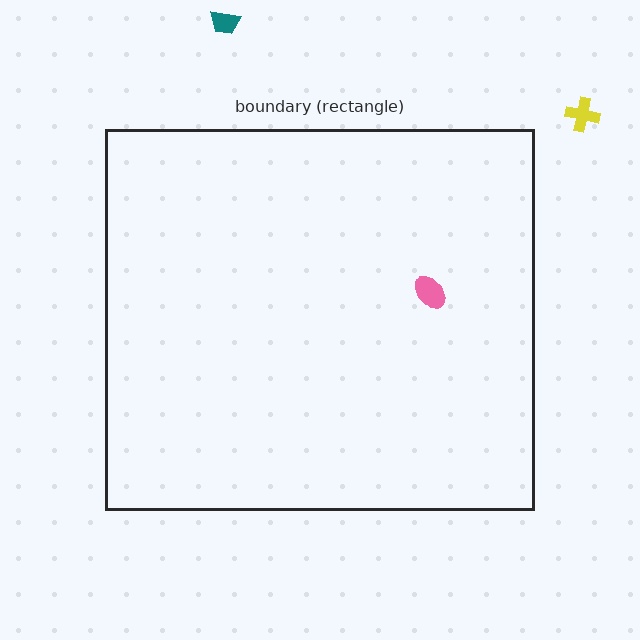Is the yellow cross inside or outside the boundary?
Outside.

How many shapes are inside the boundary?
1 inside, 2 outside.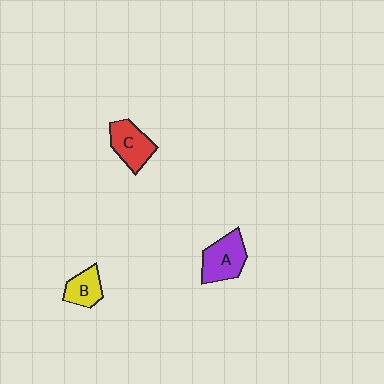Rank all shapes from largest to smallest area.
From largest to smallest: A (purple), C (red), B (yellow).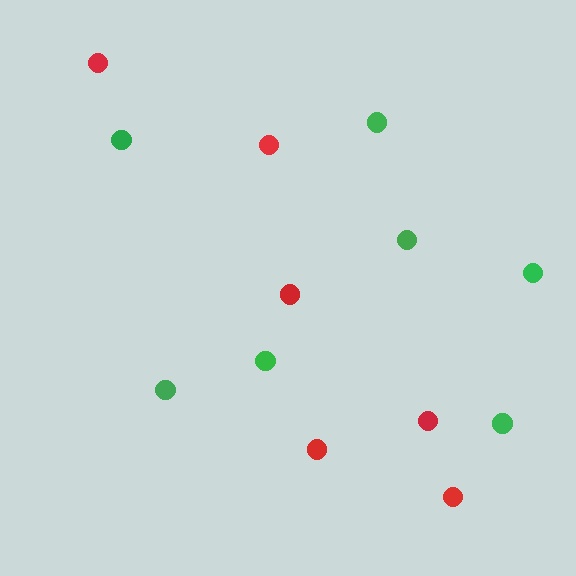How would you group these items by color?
There are 2 groups: one group of green circles (7) and one group of red circles (6).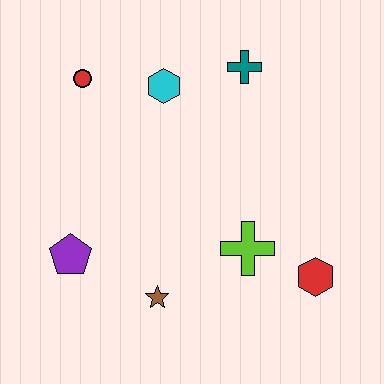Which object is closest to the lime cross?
The red hexagon is closest to the lime cross.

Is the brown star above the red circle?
No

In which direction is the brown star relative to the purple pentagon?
The brown star is to the right of the purple pentagon.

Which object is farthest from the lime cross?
The red circle is farthest from the lime cross.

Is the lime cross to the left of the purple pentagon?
No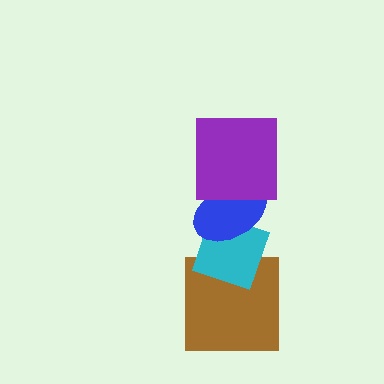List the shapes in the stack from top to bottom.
From top to bottom: the purple square, the blue ellipse, the cyan diamond, the brown square.